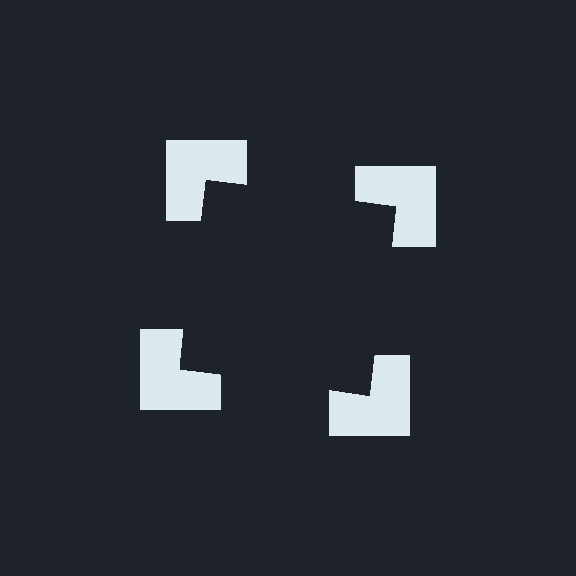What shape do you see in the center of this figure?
An illusory square — its edges are inferred from the aligned wedge cuts in the notched squares, not physically drawn.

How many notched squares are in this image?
There are 4 — one at each vertex of the illusory square.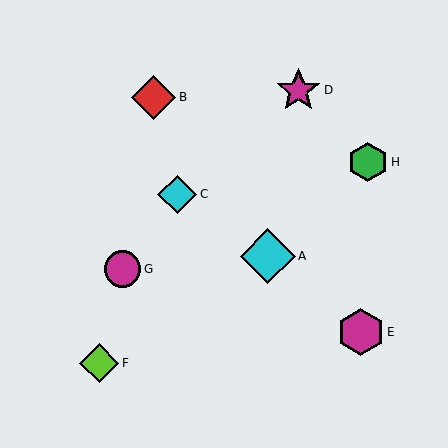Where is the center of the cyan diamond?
The center of the cyan diamond is at (177, 194).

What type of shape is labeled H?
Shape H is a green hexagon.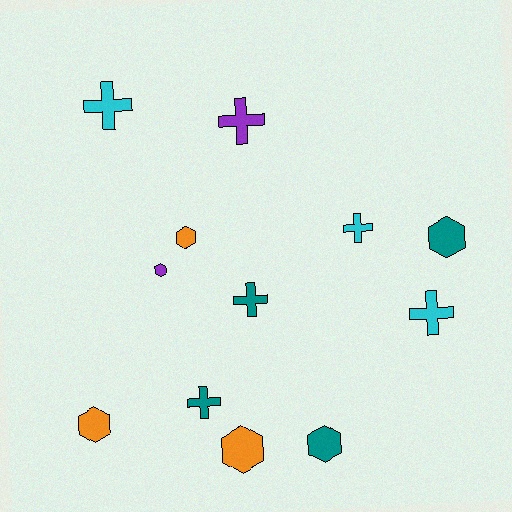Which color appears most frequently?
Teal, with 4 objects.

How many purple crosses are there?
There is 1 purple cross.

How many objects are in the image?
There are 12 objects.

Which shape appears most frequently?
Cross, with 6 objects.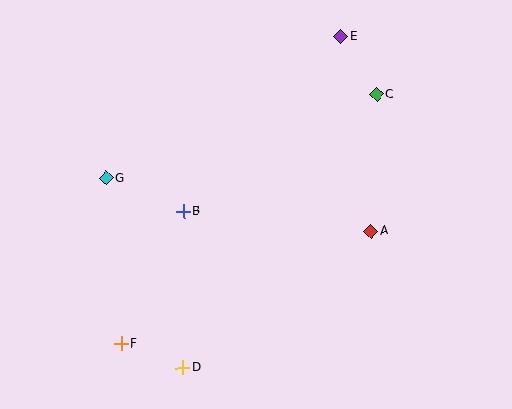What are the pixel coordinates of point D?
Point D is at (183, 368).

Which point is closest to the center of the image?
Point B at (184, 211) is closest to the center.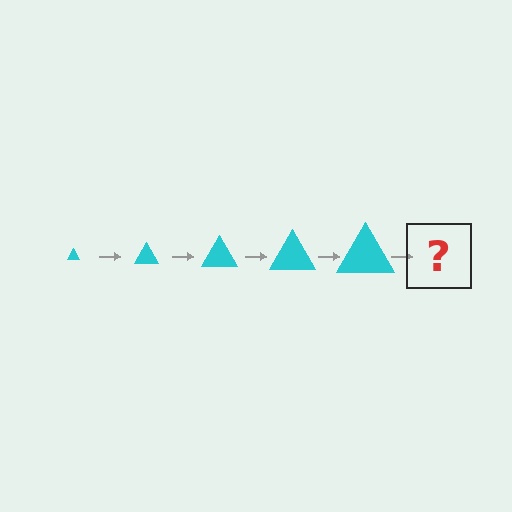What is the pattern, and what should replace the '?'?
The pattern is that the triangle gets progressively larger each step. The '?' should be a cyan triangle, larger than the previous one.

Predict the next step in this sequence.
The next step is a cyan triangle, larger than the previous one.